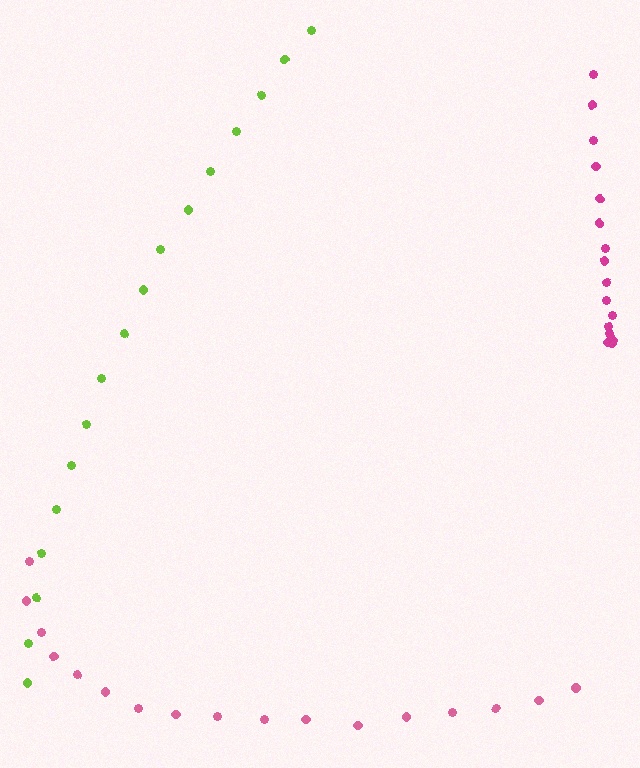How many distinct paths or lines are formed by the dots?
There are 3 distinct paths.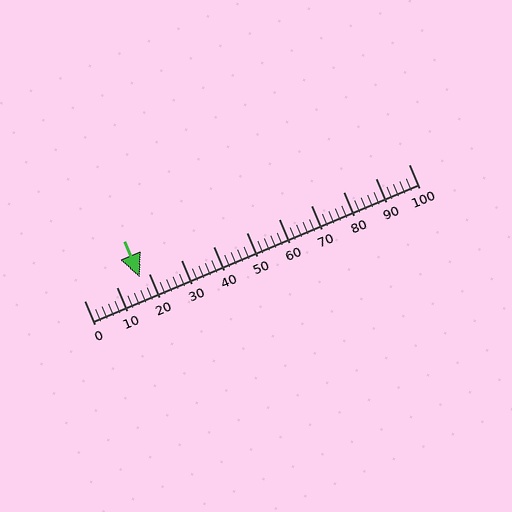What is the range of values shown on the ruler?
The ruler shows values from 0 to 100.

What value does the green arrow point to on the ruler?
The green arrow points to approximately 17.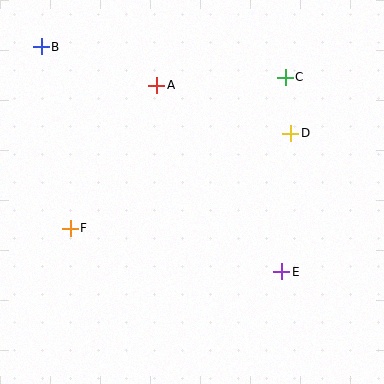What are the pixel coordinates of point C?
Point C is at (285, 77).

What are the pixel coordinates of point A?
Point A is at (157, 85).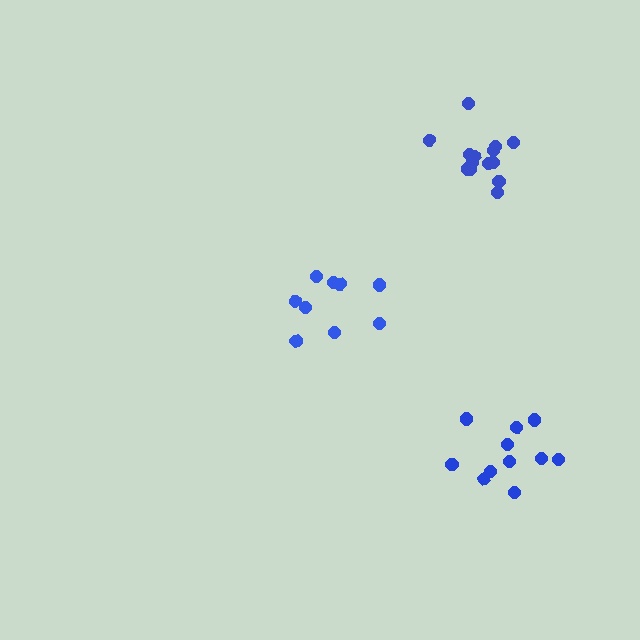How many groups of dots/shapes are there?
There are 3 groups.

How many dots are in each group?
Group 1: 11 dots, Group 2: 14 dots, Group 3: 9 dots (34 total).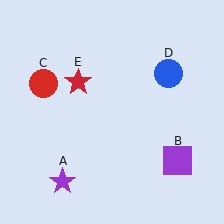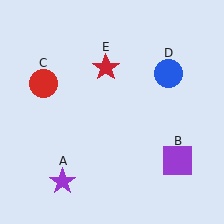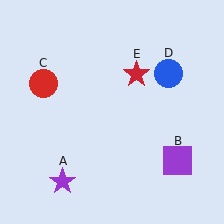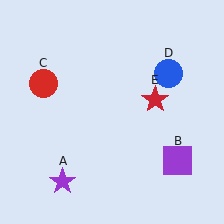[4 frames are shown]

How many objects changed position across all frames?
1 object changed position: red star (object E).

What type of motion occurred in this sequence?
The red star (object E) rotated clockwise around the center of the scene.